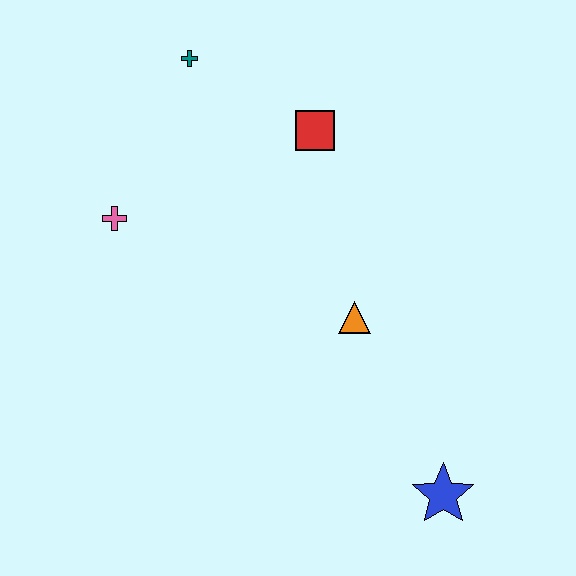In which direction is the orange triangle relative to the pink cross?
The orange triangle is to the right of the pink cross.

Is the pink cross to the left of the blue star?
Yes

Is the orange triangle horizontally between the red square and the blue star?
Yes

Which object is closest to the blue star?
The orange triangle is closest to the blue star.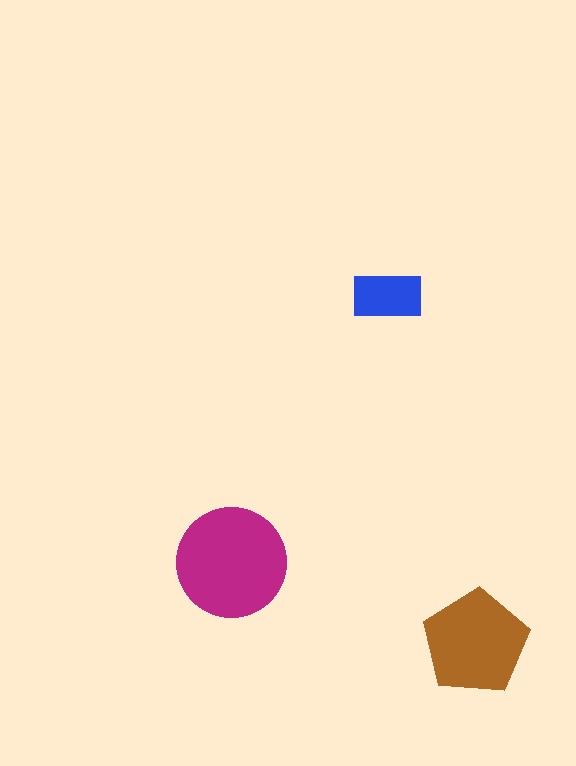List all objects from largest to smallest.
The magenta circle, the brown pentagon, the blue rectangle.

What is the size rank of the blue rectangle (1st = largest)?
3rd.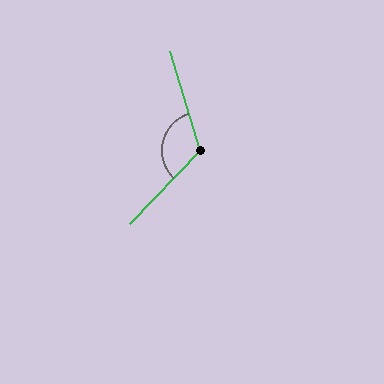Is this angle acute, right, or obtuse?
It is obtuse.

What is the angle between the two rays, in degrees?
Approximately 118 degrees.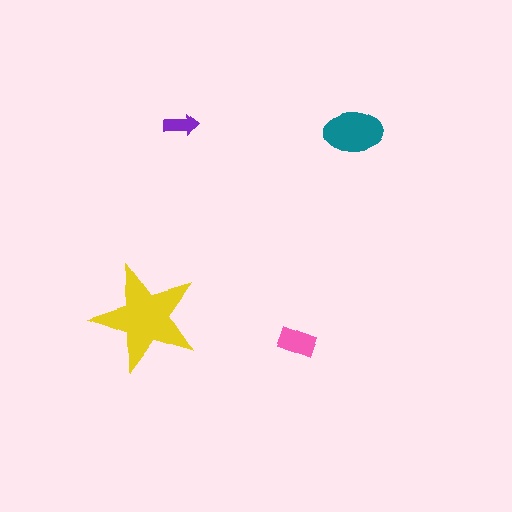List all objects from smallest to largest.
The purple arrow, the pink rectangle, the teal ellipse, the yellow star.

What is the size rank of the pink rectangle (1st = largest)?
3rd.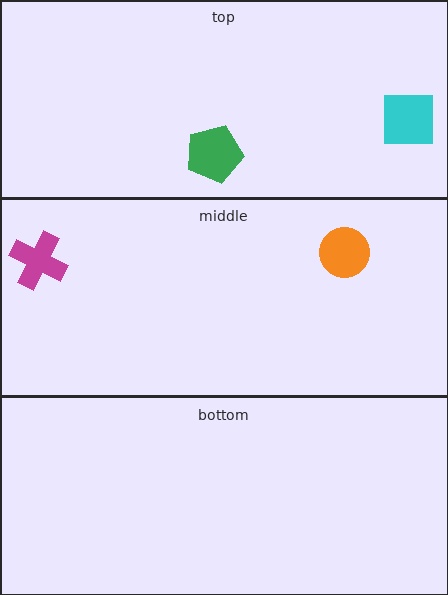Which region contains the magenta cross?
The middle region.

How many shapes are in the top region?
2.